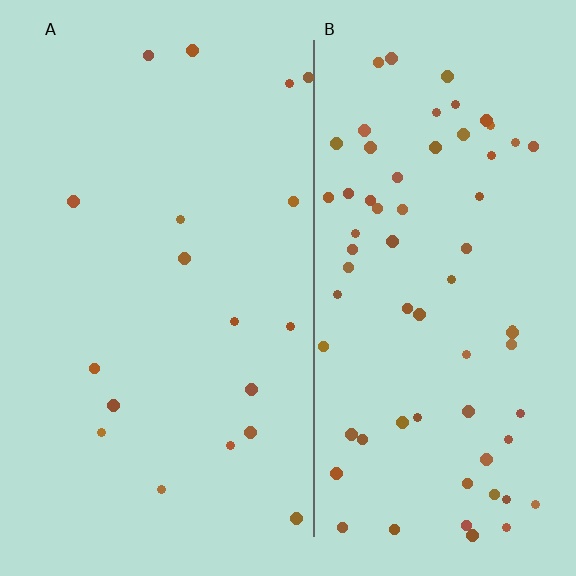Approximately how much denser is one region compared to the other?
Approximately 3.7× — region B over region A.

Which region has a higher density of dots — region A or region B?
B (the right).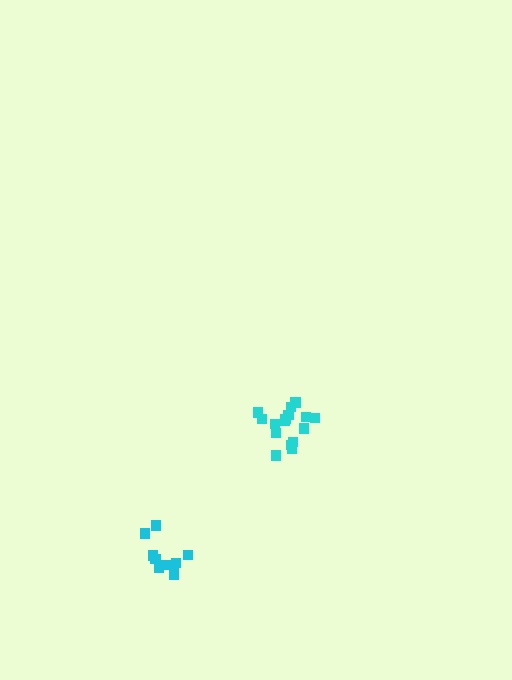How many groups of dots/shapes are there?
There are 2 groups.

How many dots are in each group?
Group 1: 16 dots, Group 2: 11 dots (27 total).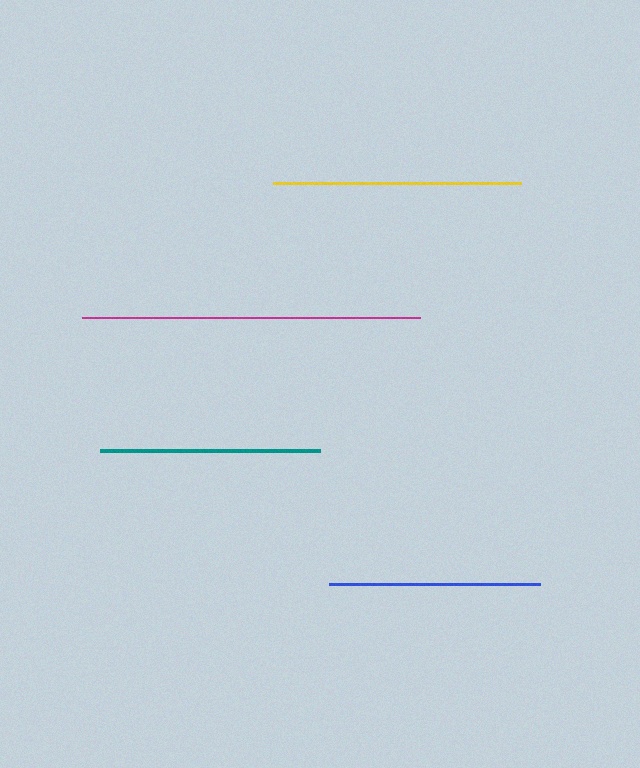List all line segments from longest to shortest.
From longest to shortest: magenta, yellow, teal, blue.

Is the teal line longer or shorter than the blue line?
The teal line is longer than the blue line.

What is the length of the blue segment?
The blue segment is approximately 211 pixels long.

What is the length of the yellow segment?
The yellow segment is approximately 248 pixels long.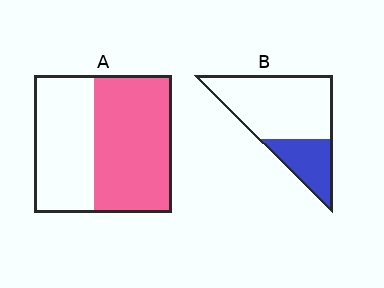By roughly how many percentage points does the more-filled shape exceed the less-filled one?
By roughly 30 percentage points (A over B).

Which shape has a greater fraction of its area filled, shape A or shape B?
Shape A.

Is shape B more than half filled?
No.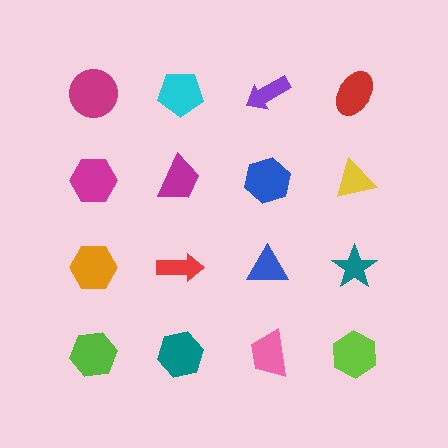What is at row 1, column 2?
A cyan pentagon.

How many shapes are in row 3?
4 shapes.